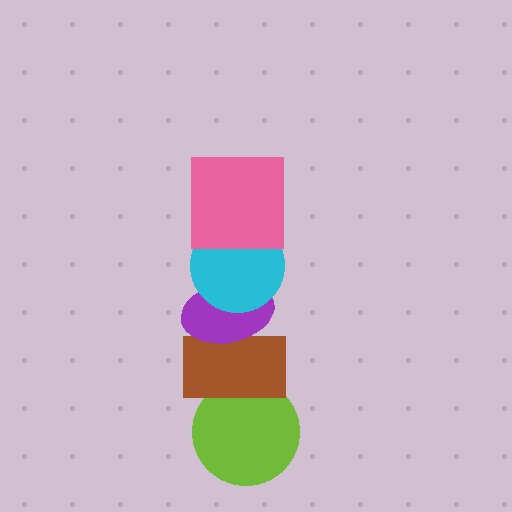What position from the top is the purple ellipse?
The purple ellipse is 3rd from the top.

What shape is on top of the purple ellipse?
The cyan circle is on top of the purple ellipse.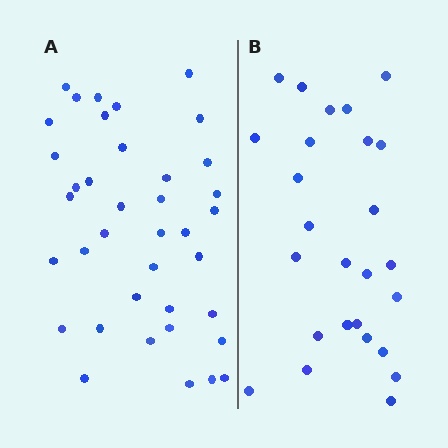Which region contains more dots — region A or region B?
Region A (the left region) has more dots.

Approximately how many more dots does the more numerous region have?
Region A has roughly 12 or so more dots than region B.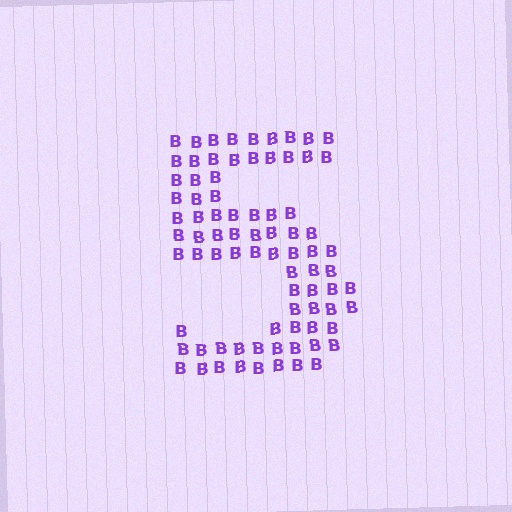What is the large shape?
The large shape is the digit 5.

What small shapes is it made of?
It is made of small letter B's.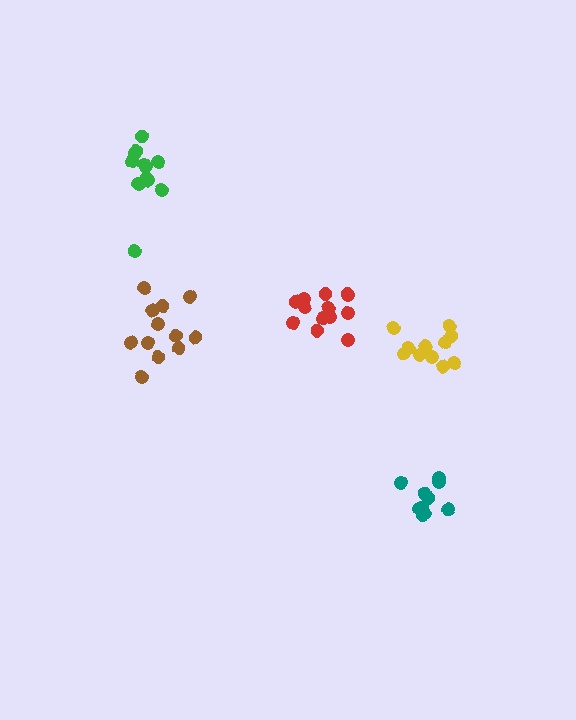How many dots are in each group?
Group 1: 11 dots, Group 2: 12 dots, Group 3: 10 dots, Group 4: 14 dots, Group 5: 12 dots (59 total).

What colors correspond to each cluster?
The clusters are colored: yellow, green, teal, red, brown.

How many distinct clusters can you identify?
There are 5 distinct clusters.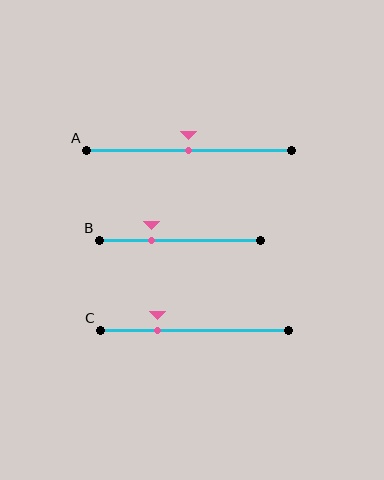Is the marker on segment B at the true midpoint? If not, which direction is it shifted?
No, the marker on segment B is shifted to the left by about 18% of the segment length.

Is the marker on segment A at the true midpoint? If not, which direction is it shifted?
Yes, the marker on segment A is at the true midpoint.